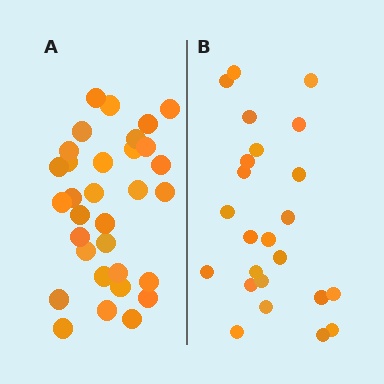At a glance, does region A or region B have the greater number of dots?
Region A (the left region) has more dots.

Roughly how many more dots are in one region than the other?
Region A has roughly 8 or so more dots than region B.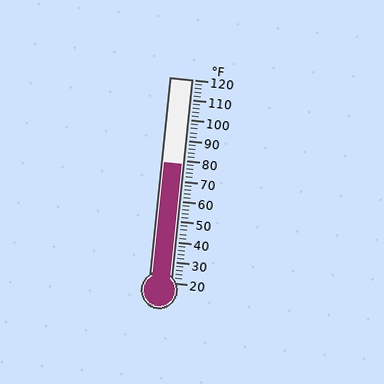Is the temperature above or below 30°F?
The temperature is above 30°F.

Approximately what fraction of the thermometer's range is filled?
The thermometer is filled to approximately 60% of its range.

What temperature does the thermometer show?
The thermometer shows approximately 78°F.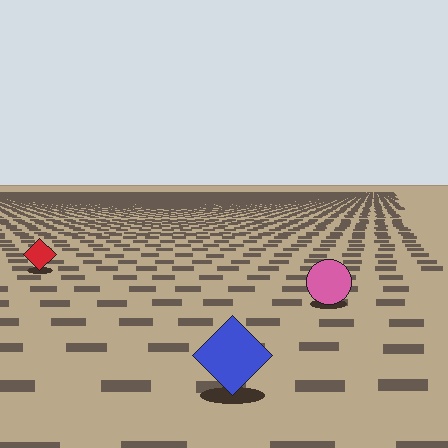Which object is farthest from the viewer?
The red diamond is farthest from the viewer. It appears smaller and the ground texture around it is denser.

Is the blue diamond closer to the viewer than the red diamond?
Yes. The blue diamond is closer — you can tell from the texture gradient: the ground texture is coarser near it.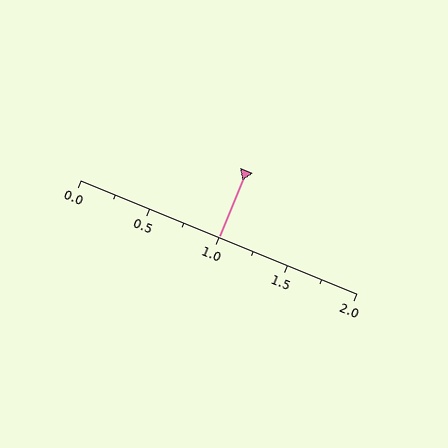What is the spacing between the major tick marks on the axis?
The major ticks are spaced 0.5 apart.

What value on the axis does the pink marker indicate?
The marker indicates approximately 1.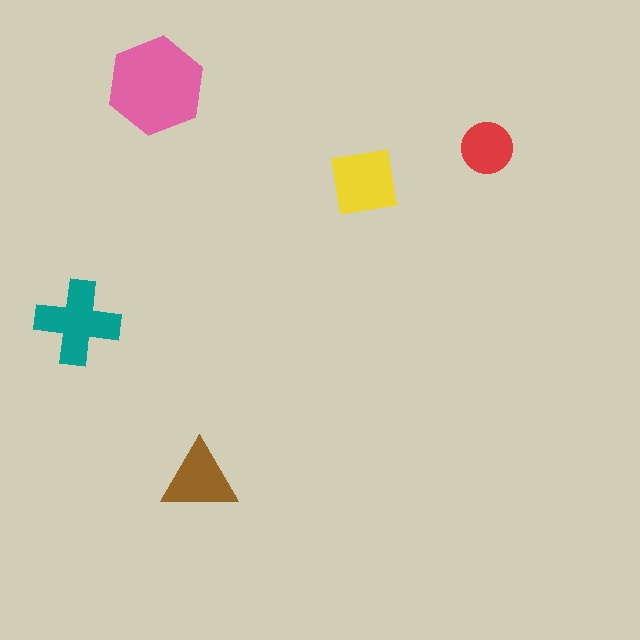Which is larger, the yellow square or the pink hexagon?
The pink hexagon.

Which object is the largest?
The pink hexagon.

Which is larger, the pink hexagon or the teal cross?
The pink hexagon.